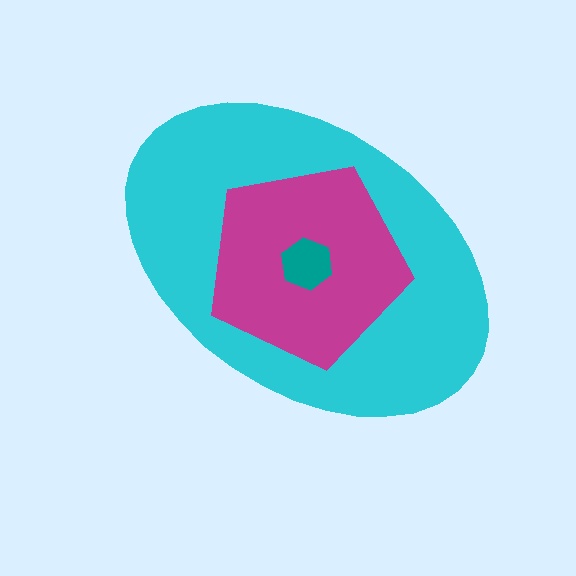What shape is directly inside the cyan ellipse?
The magenta pentagon.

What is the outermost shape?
The cyan ellipse.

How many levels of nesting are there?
3.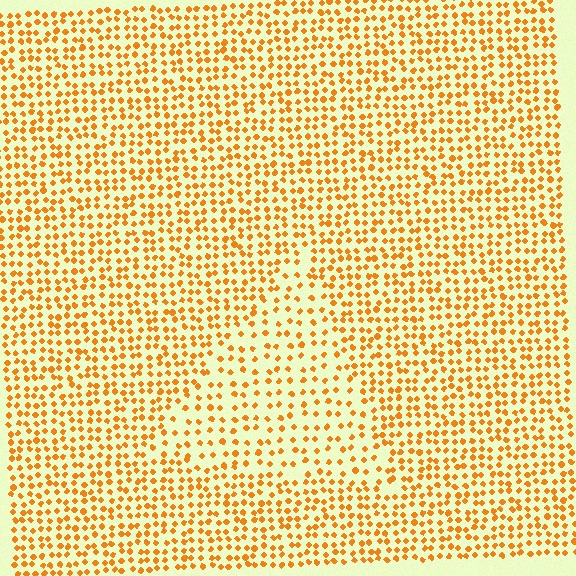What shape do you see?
I see a triangle.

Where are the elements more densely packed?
The elements are more densely packed outside the triangle boundary.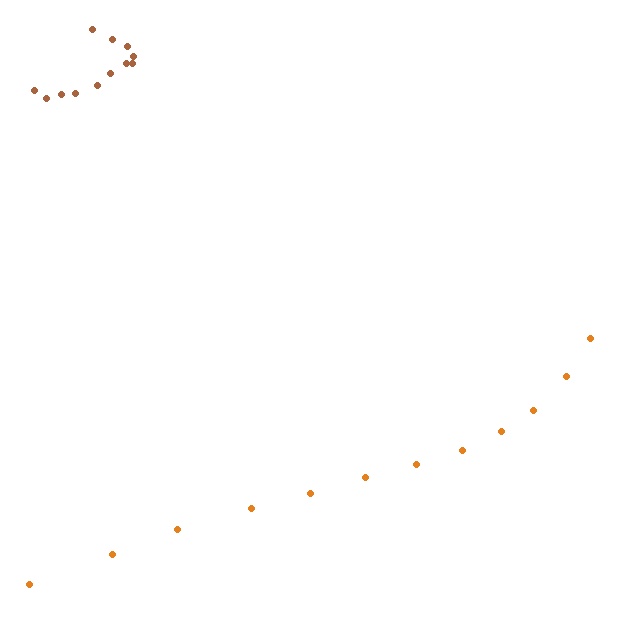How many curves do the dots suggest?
There are 2 distinct paths.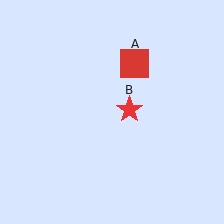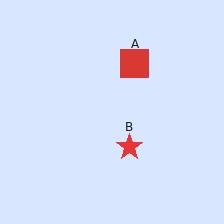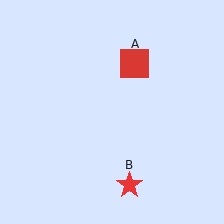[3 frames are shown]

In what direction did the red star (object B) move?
The red star (object B) moved down.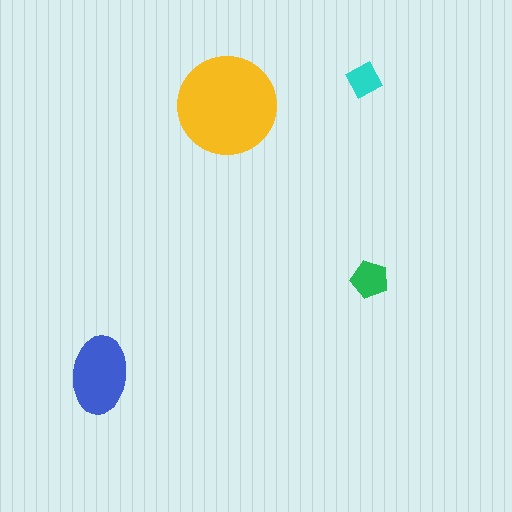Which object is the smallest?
The cyan diamond.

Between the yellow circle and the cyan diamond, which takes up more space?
The yellow circle.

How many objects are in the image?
There are 4 objects in the image.